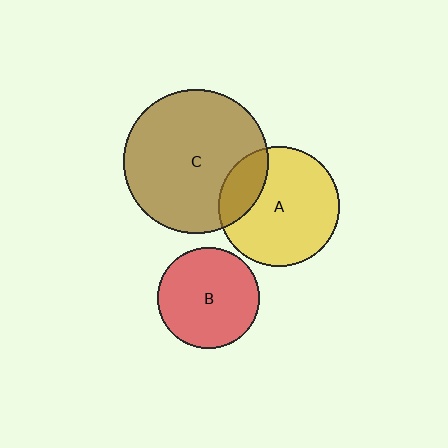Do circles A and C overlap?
Yes.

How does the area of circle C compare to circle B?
Approximately 2.0 times.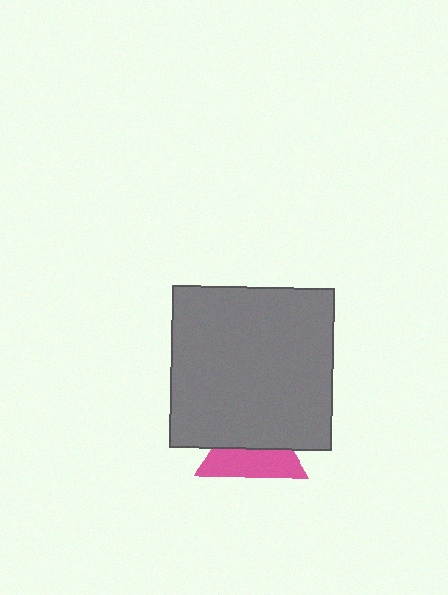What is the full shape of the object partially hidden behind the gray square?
The partially hidden object is a pink triangle.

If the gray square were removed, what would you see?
You would see the complete pink triangle.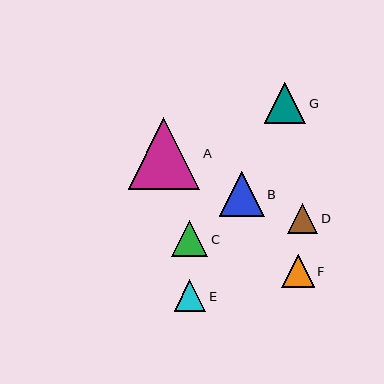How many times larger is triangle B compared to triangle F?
Triangle B is approximately 1.4 times the size of triangle F.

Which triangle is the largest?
Triangle A is the largest with a size of approximately 71 pixels.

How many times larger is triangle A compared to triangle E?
Triangle A is approximately 2.3 times the size of triangle E.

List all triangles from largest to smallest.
From largest to smallest: A, B, G, C, F, E, D.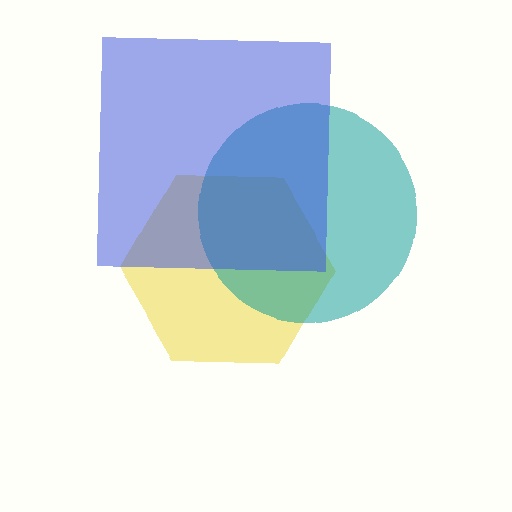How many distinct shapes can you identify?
There are 3 distinct shapes: a yellow hexagon, a teal circle, a blue square.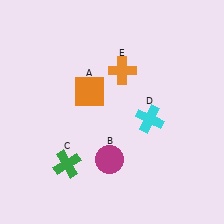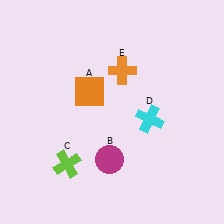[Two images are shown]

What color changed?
The cross (C) changed from green in Image 1 to lime in Image 2.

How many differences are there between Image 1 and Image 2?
There is 1 difference between the two images.